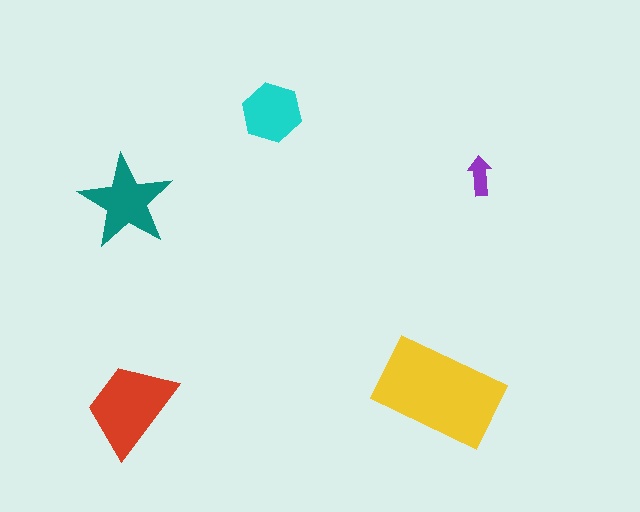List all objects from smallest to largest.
The purple arrow, the cyan hexagon, the teal star, the red trapezoid, the yellow rectangle.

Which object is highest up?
The cyan hexagon is topmost.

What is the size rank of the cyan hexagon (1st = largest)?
4th.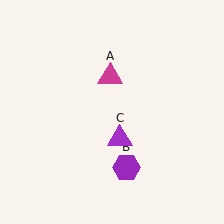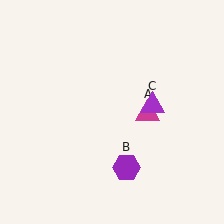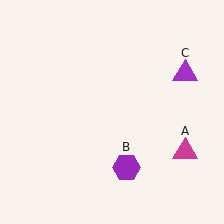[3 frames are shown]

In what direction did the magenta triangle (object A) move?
The magenta triangle (object A) moved down and to the right.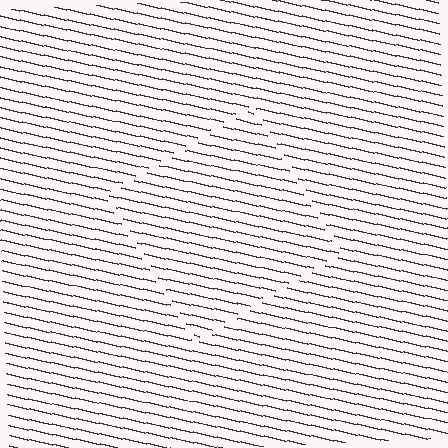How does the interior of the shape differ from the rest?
The interior of the shape contains the same grating, shifted by half a period — the contour is defined by the phase discontinuity where line-ends from the inner and outer gratings abut.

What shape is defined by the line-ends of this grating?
An illusory square. The interior of the shape contains the same grating, shifted by half a period — the contour is defined by the phase discontinuity where line-ends from the inner and outer gratings abut.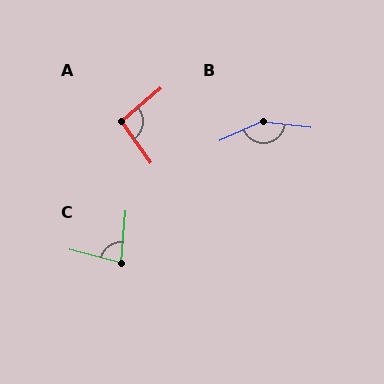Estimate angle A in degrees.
Approximately 95 degrees.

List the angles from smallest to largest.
C (80°), A (95°), B (150°).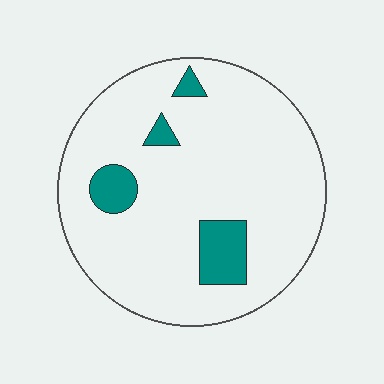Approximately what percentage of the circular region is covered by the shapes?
Approximately 10%.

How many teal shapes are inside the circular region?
4.